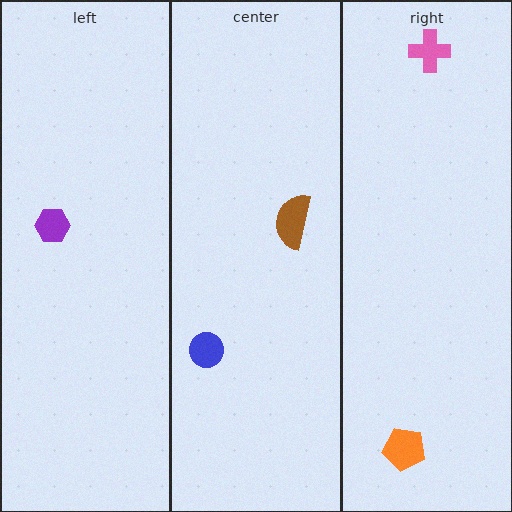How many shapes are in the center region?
2.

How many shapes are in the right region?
2.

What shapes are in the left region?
The purple hexagon.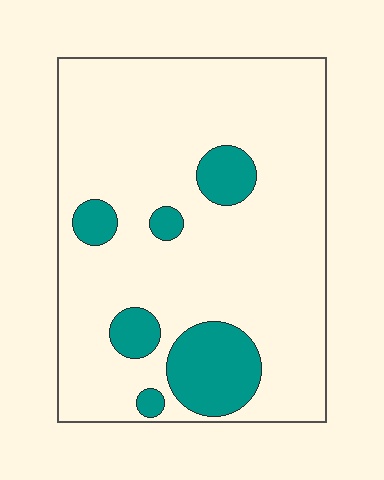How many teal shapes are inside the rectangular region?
6.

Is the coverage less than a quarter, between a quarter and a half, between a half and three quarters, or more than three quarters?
Less than a quarter.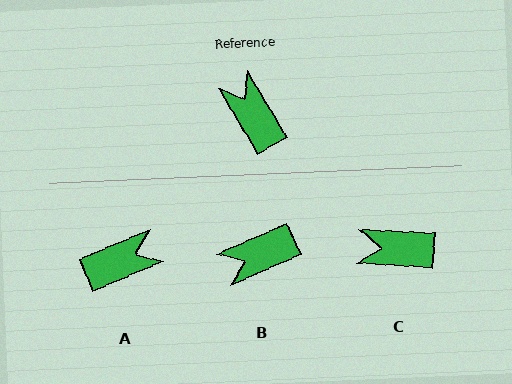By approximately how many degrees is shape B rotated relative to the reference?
Approximately 83 degrees counter-clockwise.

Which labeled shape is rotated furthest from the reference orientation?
A, about 98 degrees away.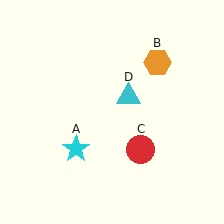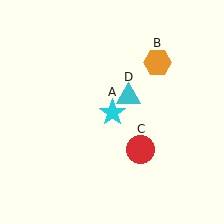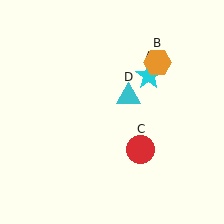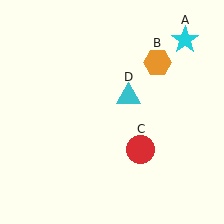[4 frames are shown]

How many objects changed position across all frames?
1 object changed position: cyan star (object A).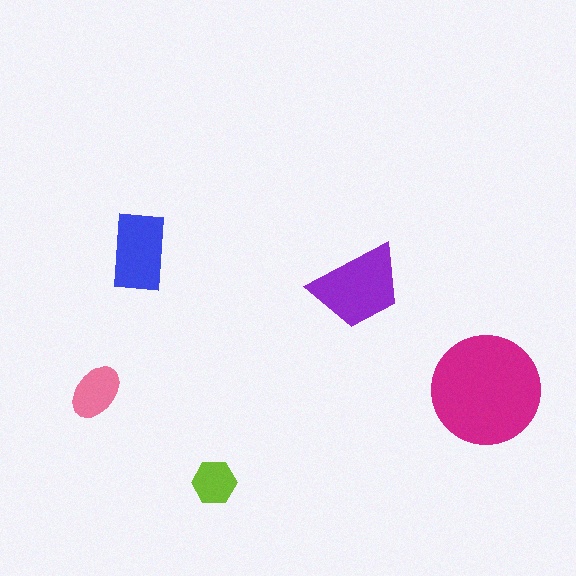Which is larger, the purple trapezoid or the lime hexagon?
The purple trapezoid.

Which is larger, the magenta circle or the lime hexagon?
The magenta circle.